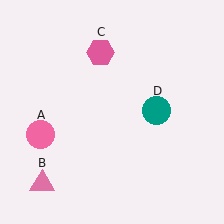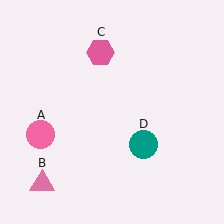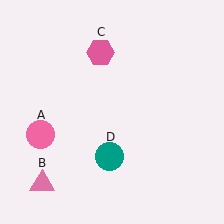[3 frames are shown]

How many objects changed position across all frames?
1 object changed position: teal circle (object D).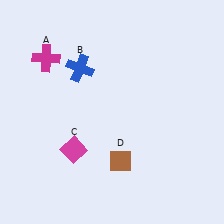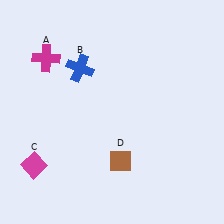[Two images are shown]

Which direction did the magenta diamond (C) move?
The magenta diamond (C) moved left.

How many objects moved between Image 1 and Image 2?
1 object moved between the two images.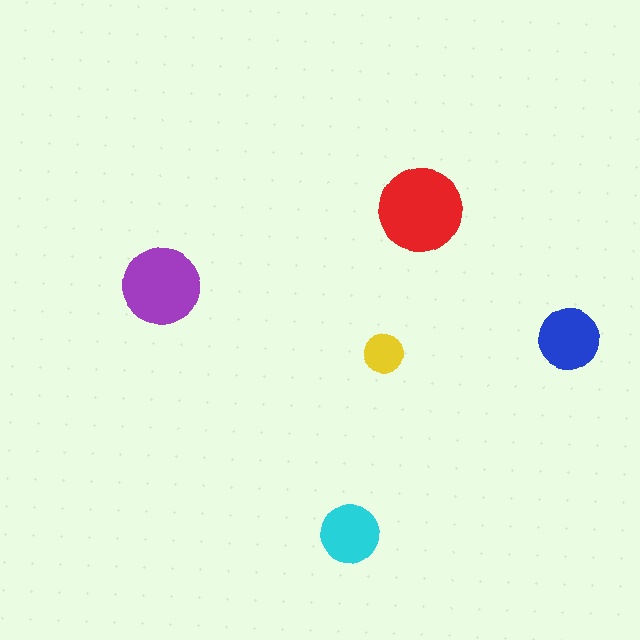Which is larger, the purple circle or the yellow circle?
The purple one.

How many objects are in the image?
There are 5 objects in the image.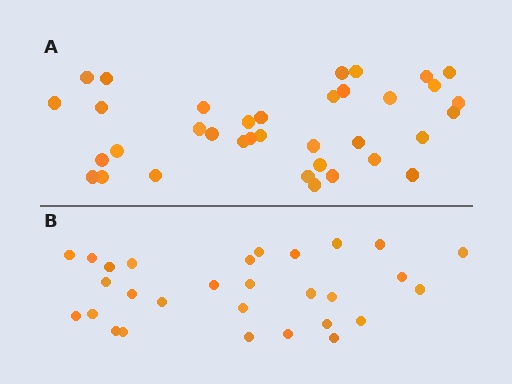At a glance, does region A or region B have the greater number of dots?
Region A (the top region) has more dots.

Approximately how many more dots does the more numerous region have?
Region A has roughly 8 or so more dots than region B.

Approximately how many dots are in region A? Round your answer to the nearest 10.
About 40 dots. (The exact count is 36, which rounds to 40.)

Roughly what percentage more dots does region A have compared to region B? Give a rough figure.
About 25% more.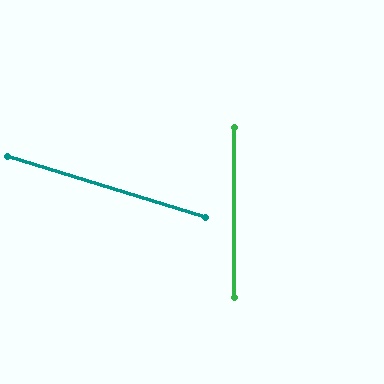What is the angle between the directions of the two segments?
Approximately 73 degrees.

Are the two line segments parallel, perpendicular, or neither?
Neither parallel nor perpendicular — they differ by about 73°.